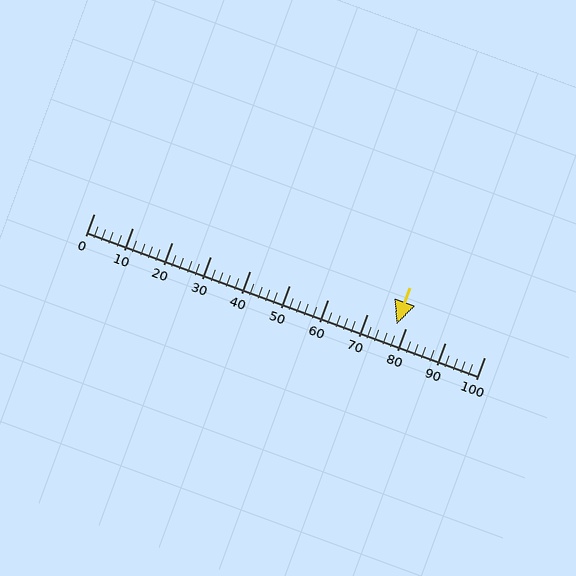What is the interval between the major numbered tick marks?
The major tick marks are spaced 10 units apart.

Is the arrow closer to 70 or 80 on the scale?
The arrow is closer to 80.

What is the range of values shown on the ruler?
The ruler shows values from 0 to 100.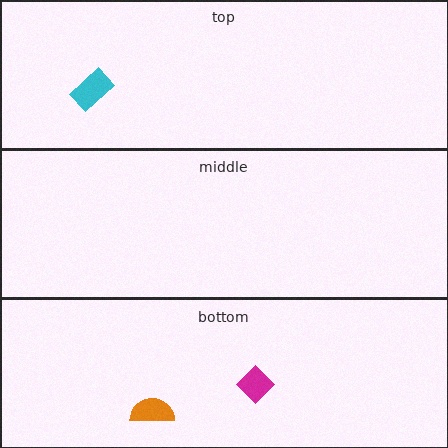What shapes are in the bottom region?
The magenta diamond, the orange semicircle.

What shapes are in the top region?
The cyan rectangle.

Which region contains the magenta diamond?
The bottom region.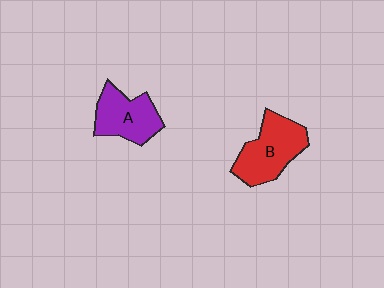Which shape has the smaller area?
Shape A (purple).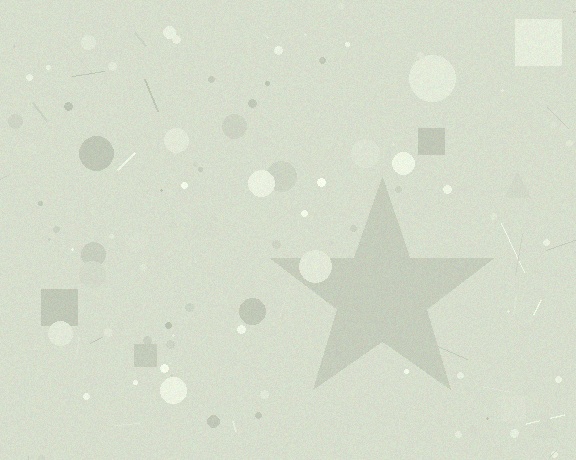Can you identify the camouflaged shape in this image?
The camouflaged shape is a star.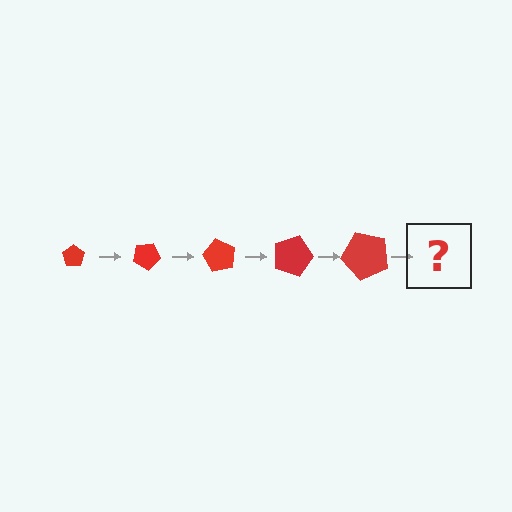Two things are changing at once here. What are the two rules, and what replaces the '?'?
The two rules are that the pentagon grows larger each step and it rotates 30 degrees each step. The '?' should be a pentagon, larger than the previous one and rotated 150 degrees from the start.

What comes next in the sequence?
The next element should be a pentagon, larger than the previous one and rotated 150 degrees from the start.